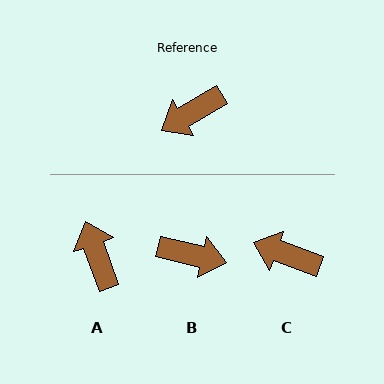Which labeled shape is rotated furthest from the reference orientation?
B, about 136 degrees away.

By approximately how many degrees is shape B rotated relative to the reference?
Approximately 136 degrees counter-clockwise.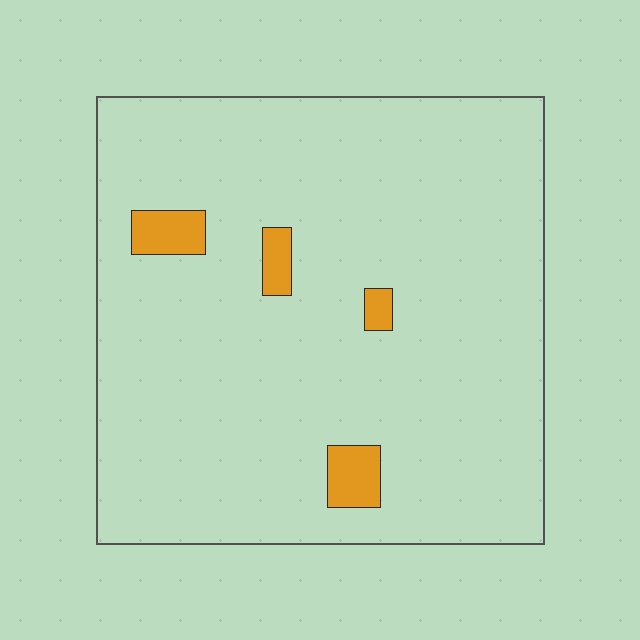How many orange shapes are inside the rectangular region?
4.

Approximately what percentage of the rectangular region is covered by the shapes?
Approximately 5%.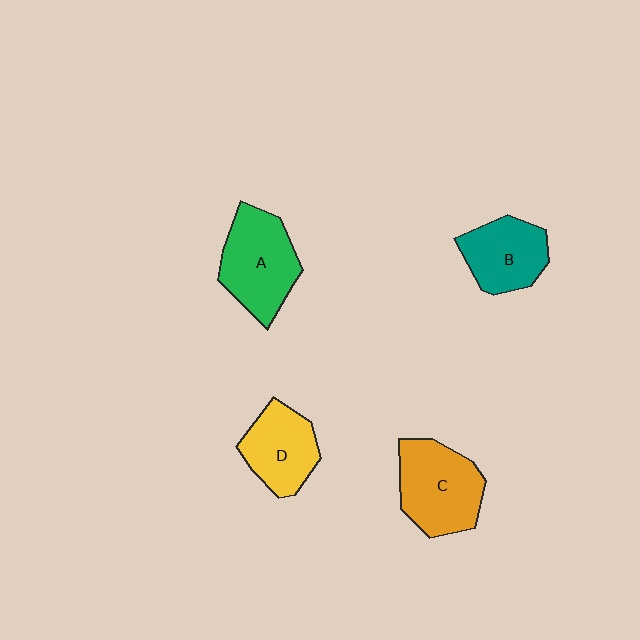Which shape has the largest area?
Shape A (green).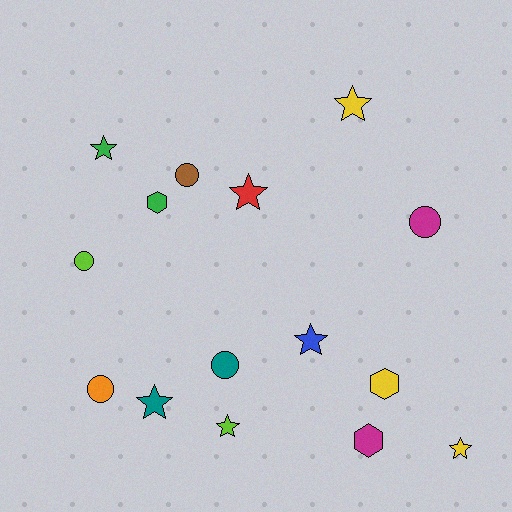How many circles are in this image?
There are 5 circles.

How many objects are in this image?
There are 15 objects.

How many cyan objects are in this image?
There are no cyan objects.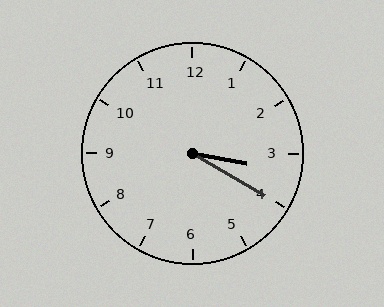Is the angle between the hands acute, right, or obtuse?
It is acute.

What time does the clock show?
3:20.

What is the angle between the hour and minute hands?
Approximately 20 degrees.